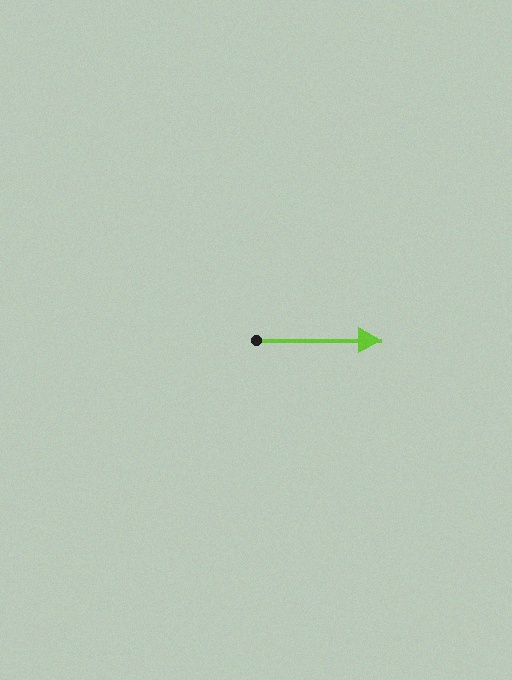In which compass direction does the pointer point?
East.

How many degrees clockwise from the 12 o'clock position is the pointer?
Approximately 90 degrees.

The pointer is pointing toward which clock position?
Roughly 3 o'clock.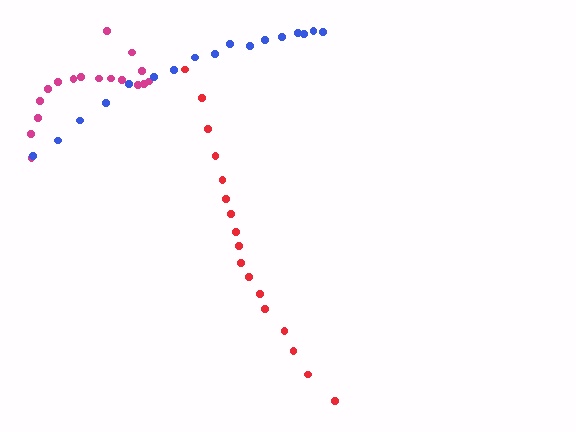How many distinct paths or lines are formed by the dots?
There are 3 distinct paths.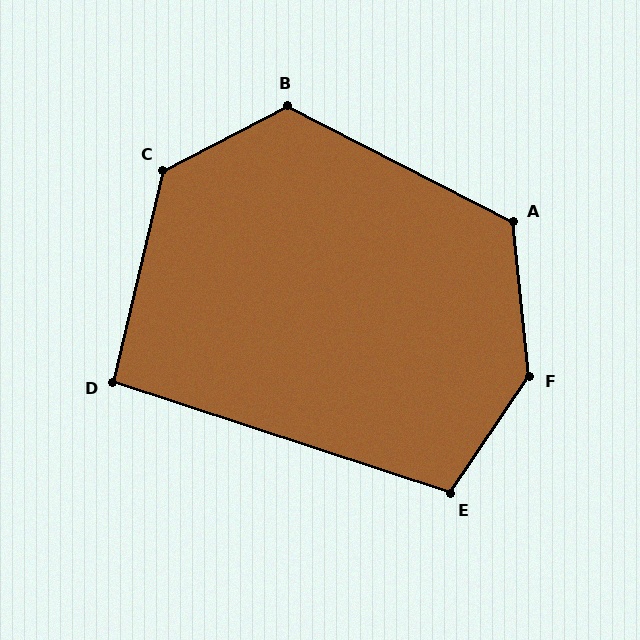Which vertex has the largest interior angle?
F, at approximately 140 degrees.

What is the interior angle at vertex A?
Approximately 123 degrees (obtuse).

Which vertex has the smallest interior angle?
D, at approximately 95 degrees.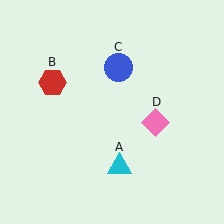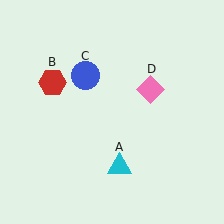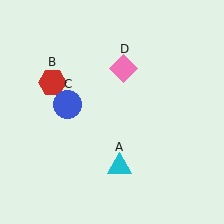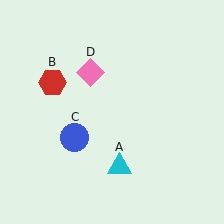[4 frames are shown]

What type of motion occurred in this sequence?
The blue circle (object C), pink diamond (object D) rotated counterclockwise around the center of the scene.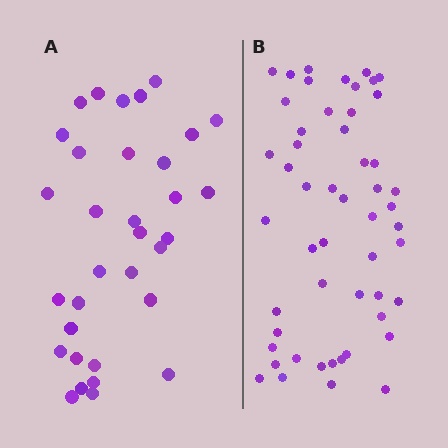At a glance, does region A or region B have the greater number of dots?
Region B (the right region) has more dots.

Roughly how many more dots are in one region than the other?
Region B has approximately 20 more dots than region A.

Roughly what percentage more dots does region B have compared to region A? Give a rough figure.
About 60% more.